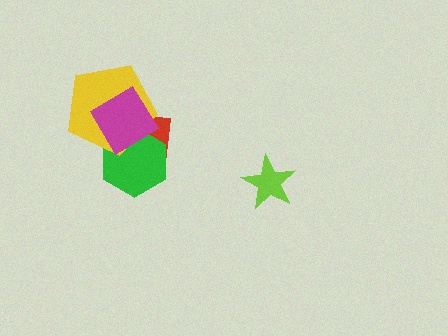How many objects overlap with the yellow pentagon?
3 objects overlap with the yellow pentagon.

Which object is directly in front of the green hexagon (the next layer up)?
The yellow pentagon is directly in front of the green hexagon.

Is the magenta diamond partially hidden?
No, no other shape covers it.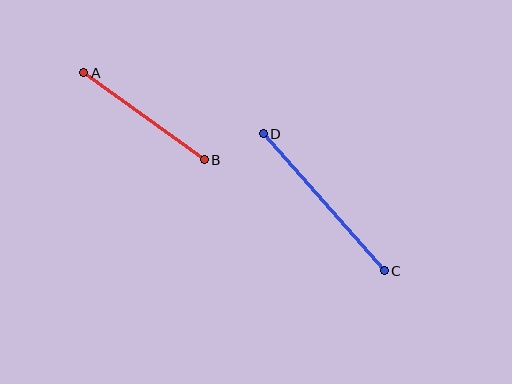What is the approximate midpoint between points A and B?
The midpoint is at approximately (144, 116) pixels.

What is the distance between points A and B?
The distance is approximately 149 pixels.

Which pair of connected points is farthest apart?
Points C and D are farthest apart.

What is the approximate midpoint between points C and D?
The midpoint is at approximately (324, 202) pixels.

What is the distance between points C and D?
The distance is approximately 183 pixels.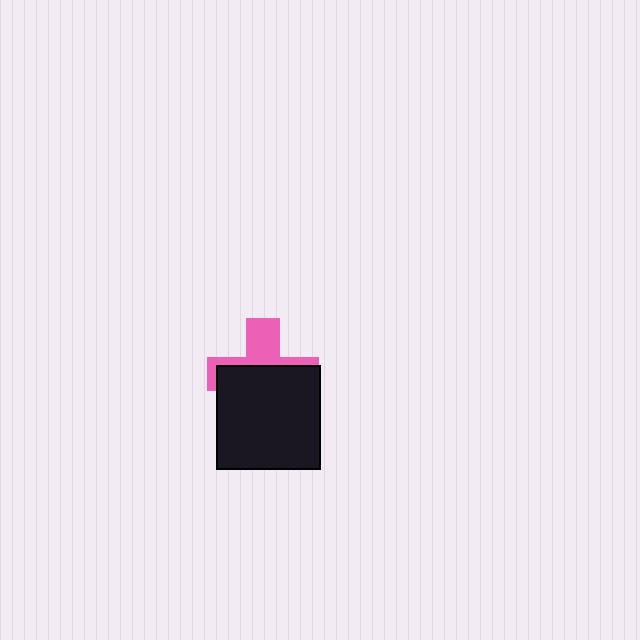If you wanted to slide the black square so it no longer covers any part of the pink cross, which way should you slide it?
Slide it down — that is the most direct way to separate the two shapes.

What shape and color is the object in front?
The object in front is a black square.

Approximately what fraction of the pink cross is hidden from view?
Roughly 62% of the pink cross is hidden behind the black square.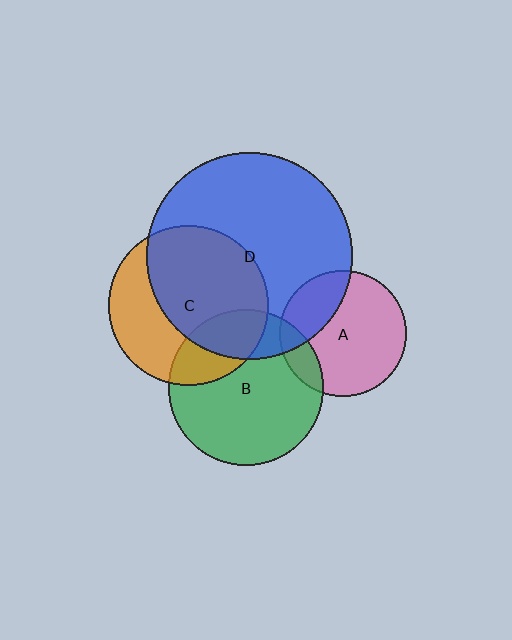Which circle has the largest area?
Circle D (blue).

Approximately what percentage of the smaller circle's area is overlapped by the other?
Approximately 25%.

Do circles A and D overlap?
Yes.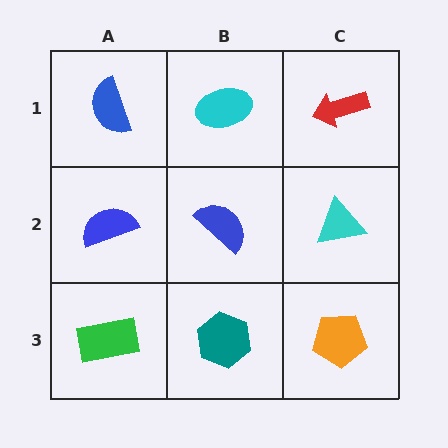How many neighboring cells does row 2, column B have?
4.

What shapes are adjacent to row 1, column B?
A blue semicircle (row 2, column B), a blue semicircle (row 1, column A), a red arrow (row 1, column C).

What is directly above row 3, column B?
A blue semicircle.